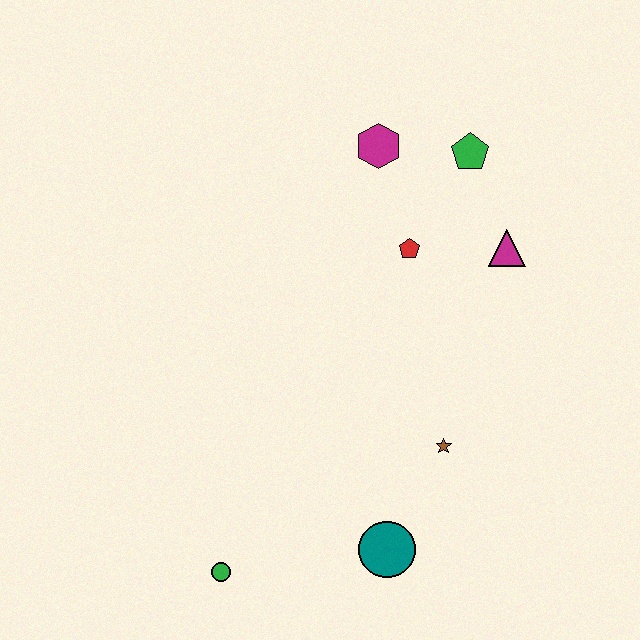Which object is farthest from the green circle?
The green pentagon is farthest from the green circle.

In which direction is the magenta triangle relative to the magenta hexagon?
The magenta triangle is to the right of the magenta hexagon.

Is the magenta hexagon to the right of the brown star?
No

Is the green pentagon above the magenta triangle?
Yes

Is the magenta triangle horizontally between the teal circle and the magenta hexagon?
No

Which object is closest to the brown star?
The teal circle is closest to the brown star.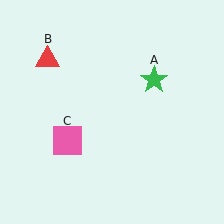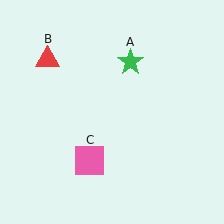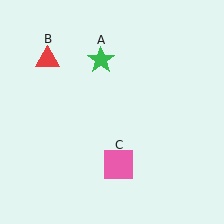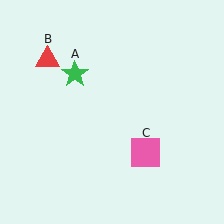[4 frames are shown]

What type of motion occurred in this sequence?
The green star (object A), pink square (object C) rotated counterclockwise around the center of the scene.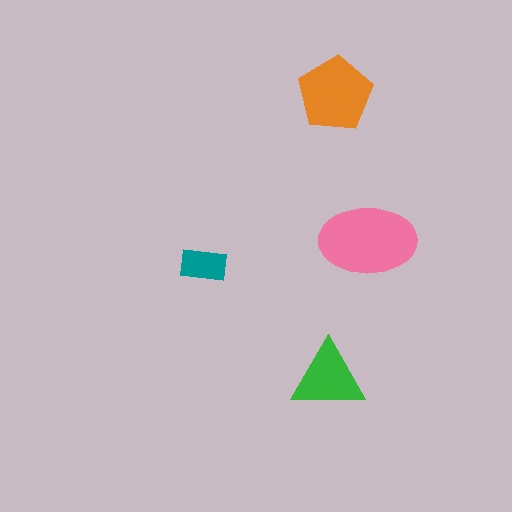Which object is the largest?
The pink ellipse.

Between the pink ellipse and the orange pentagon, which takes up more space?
The pink ellipse.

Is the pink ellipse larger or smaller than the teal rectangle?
Larger.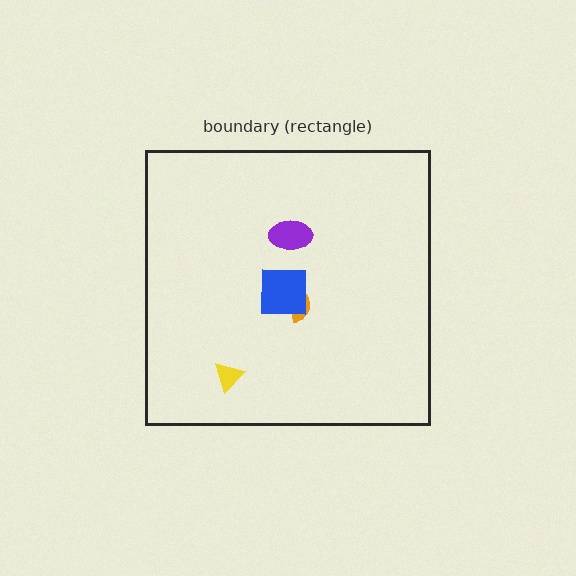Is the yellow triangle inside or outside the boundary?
Inside.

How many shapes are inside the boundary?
4 inside, 0 outside.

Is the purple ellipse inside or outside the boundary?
Inside.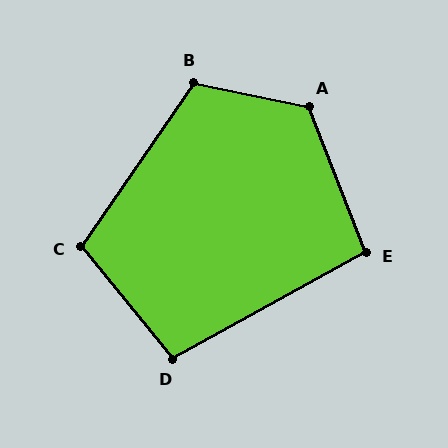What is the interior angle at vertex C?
Approximately 107 degrees (obtuse).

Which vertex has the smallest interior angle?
E, at approximately 98 degrees.